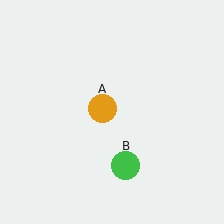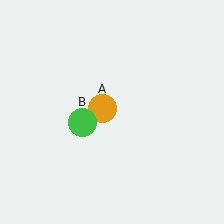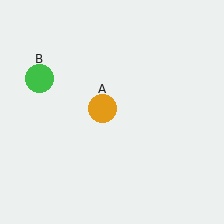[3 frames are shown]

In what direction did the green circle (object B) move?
The green circle (object B) moved up and to the left.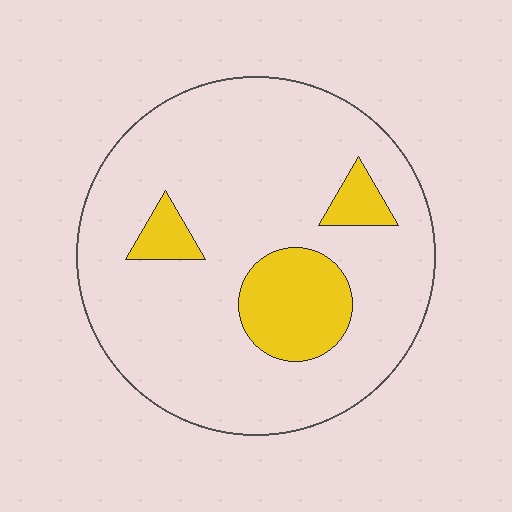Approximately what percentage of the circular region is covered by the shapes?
Approximately 15%.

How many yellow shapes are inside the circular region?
3.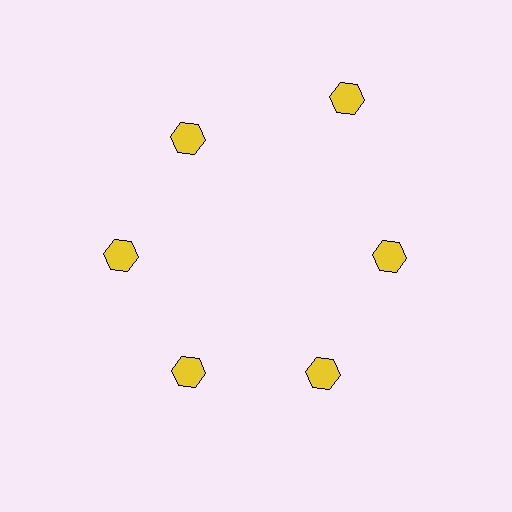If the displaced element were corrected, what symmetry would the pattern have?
It would have 6-fold rotational symmetry — the pattern would map onto itself every 60 degrees.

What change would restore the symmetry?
The symmetry would be restored by moving it inward, back onto the ring so that all 6 hexagons sit at equal angles and equal distance from the center.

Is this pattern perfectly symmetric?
No. The 6 yellow hexagons are arranged in a ring, but one element near the 1 o'clock position is pushed outward from the center, breaking the 6-fold rotational symmetry.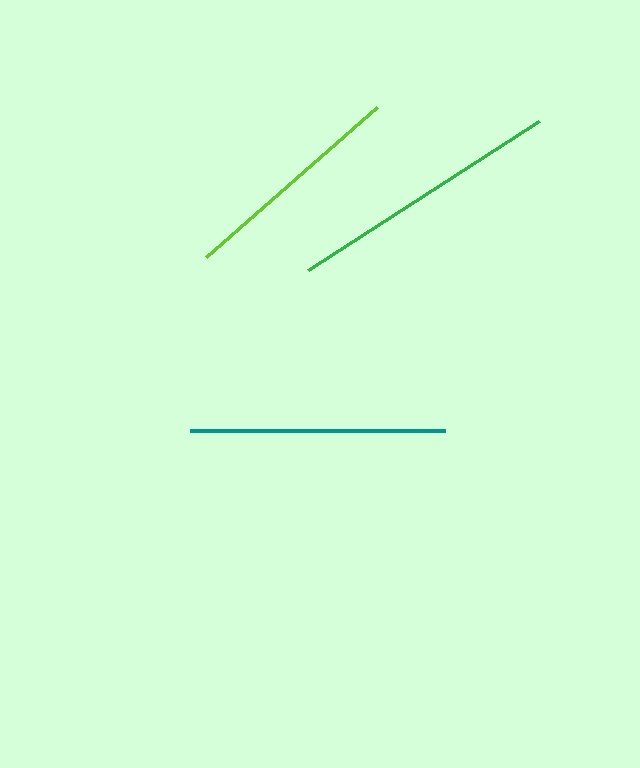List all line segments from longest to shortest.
From longest to shortest: green, teal, lime.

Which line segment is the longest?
The green line is the longest at approximately 276 pixels.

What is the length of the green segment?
The green segment is approximately 276 pixels long.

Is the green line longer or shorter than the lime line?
The green line is longer than the lime line.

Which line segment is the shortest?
The lime line is the shortest at approximately 227 pixels.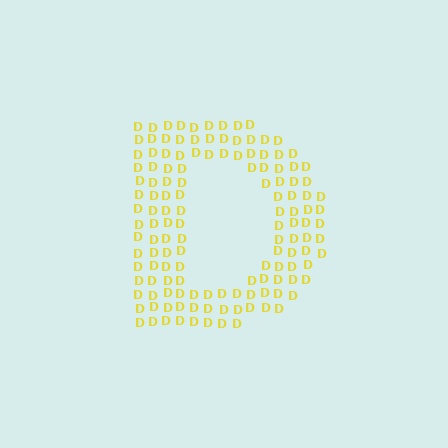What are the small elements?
The small elements are letter D's.